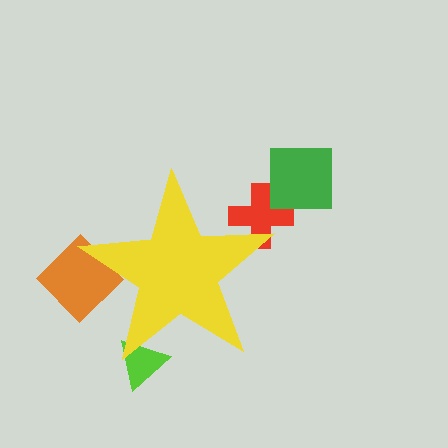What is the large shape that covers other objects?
A yellow star.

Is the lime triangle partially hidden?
Yes, the lime triangle is partially hidden behind the yellow star.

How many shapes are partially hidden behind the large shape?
3 shapes are partially hidden.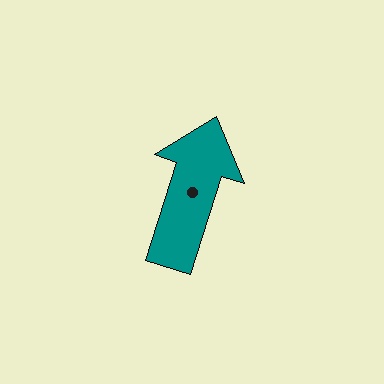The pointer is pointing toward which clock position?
Roughly 1 o'clock.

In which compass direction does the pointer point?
North.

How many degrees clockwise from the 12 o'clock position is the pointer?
Approximately 18 degrees.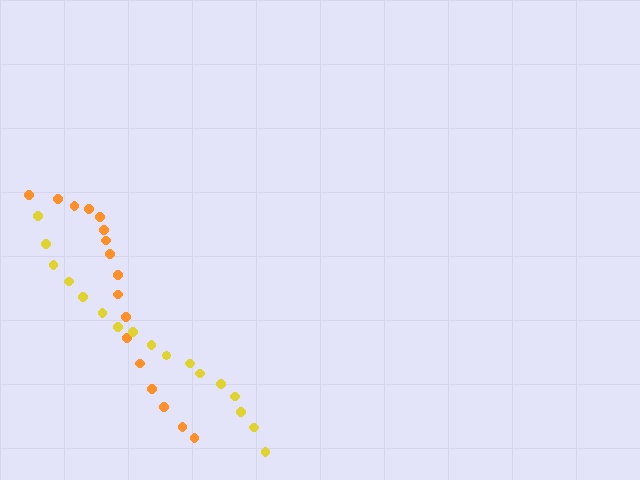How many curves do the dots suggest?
There are 2 distinct paths.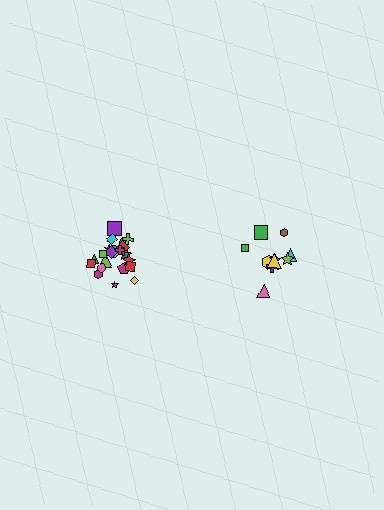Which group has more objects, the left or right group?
The left group.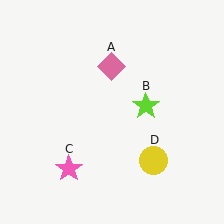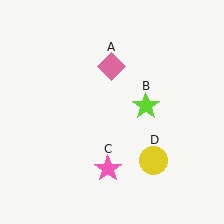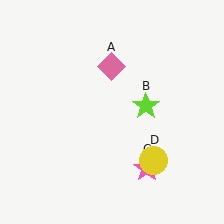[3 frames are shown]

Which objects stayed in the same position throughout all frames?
Pink diamond (object A) and lime star (object B) and yellow circle (object D) remained stationary.